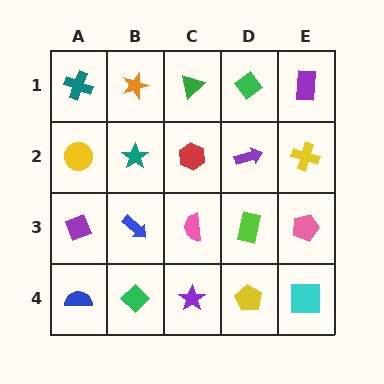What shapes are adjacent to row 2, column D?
A green diamond (row 1, column D), a lime rectangle (row 3, column D), a red hexagon (row 2, column C), a yellow cross (row 2, column E).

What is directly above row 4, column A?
A purple diamond.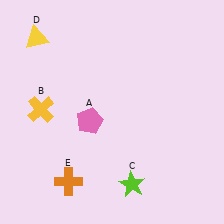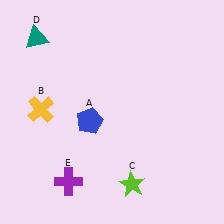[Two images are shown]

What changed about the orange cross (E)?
In Image 1, E is orange. In Image 2, it changed to purple.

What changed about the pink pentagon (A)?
In Image 1, A is pink. In Image 2, it changed to blue.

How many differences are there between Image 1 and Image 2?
There are 3 differences between the two images.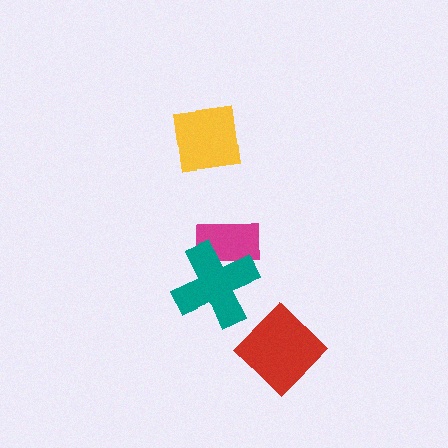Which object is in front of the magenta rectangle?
The teal cross is in front of the magenta rectangle.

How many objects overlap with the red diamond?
0 objects overlap with the red diamond.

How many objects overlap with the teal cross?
1 object overlaps with the teal cross.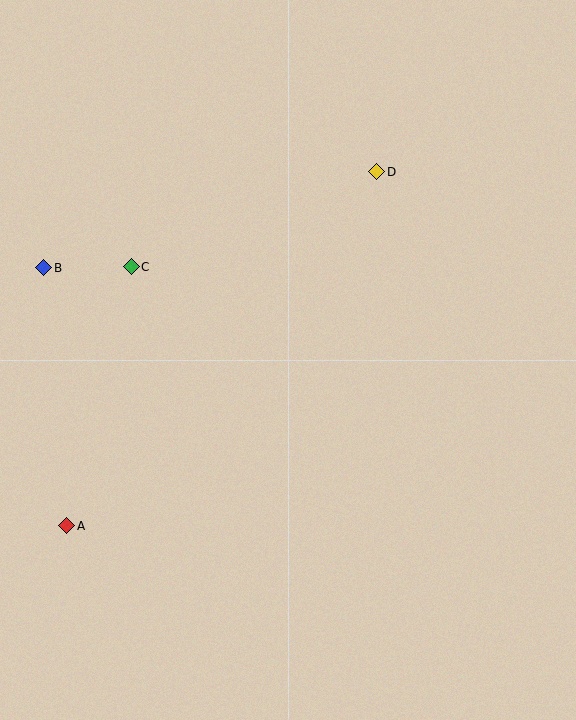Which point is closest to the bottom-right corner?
Point A is closest to the bottom-right corner.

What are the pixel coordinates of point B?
Point B is at (44, 268).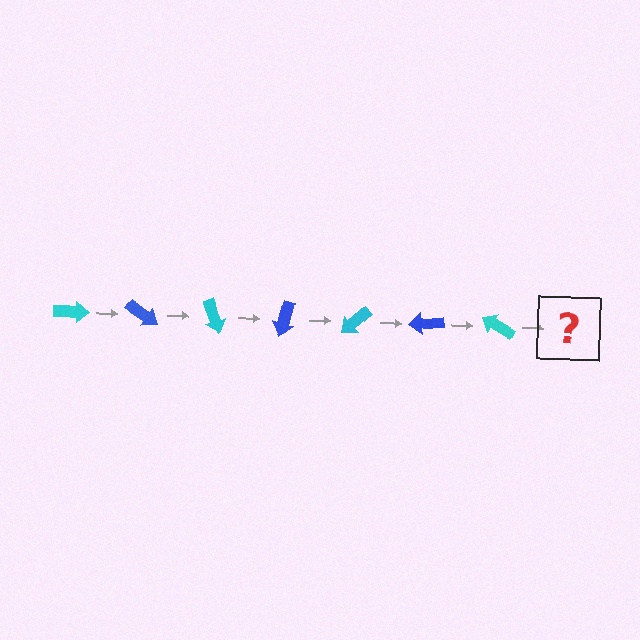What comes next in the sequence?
The next element should be a blue arrow, rotated 245 degrees from the start.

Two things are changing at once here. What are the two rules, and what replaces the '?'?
The two rules are that it rotates 35 degrees each step and the color cycles through cyan and blue. The '?' should be a blue arrow, rotated 245 degrees from the start.